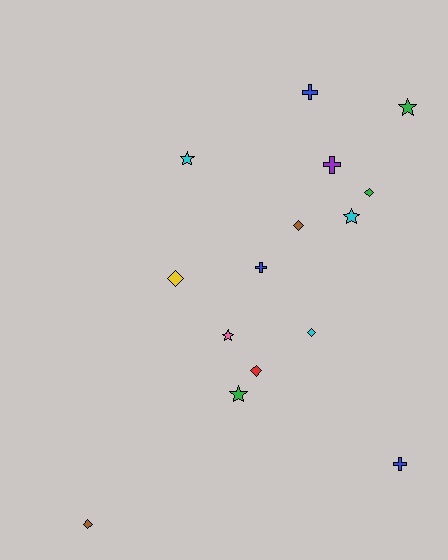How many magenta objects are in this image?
There are no magenta objects.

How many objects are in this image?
There are 15 objects.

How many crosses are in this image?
There are 4 crosses.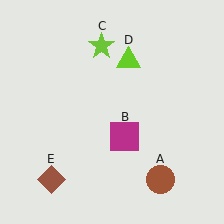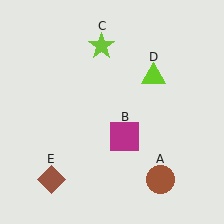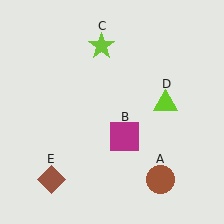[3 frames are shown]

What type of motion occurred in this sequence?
The lime triangle (object D) rotated clockwise around the center of the scene.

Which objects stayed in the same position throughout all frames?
Brown circle (object A) and magenta square (object B) and lime star (object C) and brown diamond (object E) remained stationary.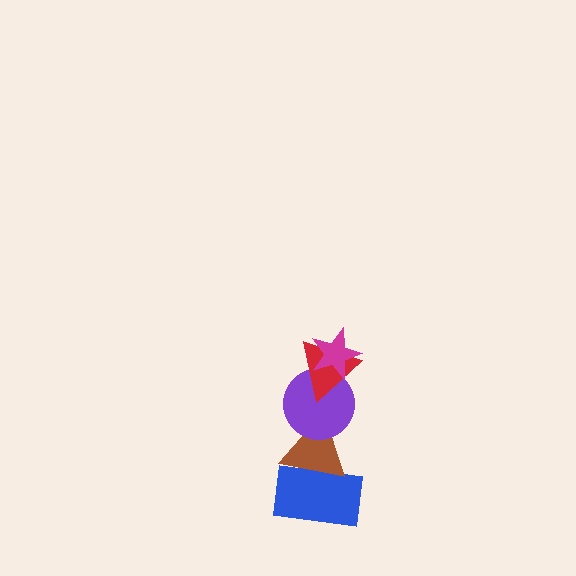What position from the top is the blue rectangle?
The blue rectangle is 5th from the top.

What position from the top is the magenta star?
The magenta star is 1st from the top.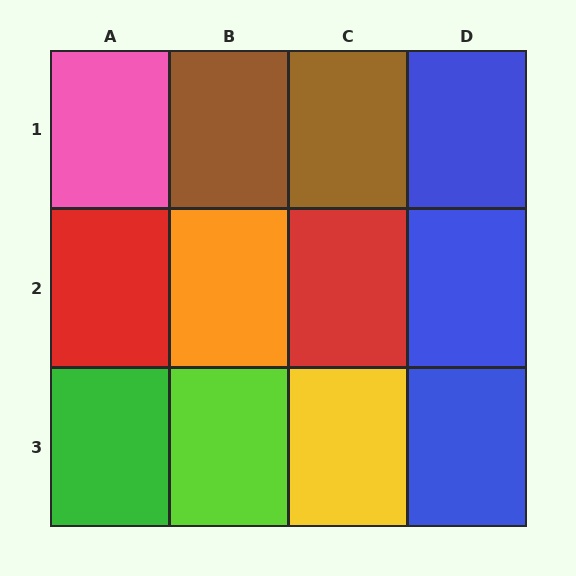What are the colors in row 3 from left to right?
Green, lime, yellow, blue.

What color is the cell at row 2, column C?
Red.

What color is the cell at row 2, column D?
Blue.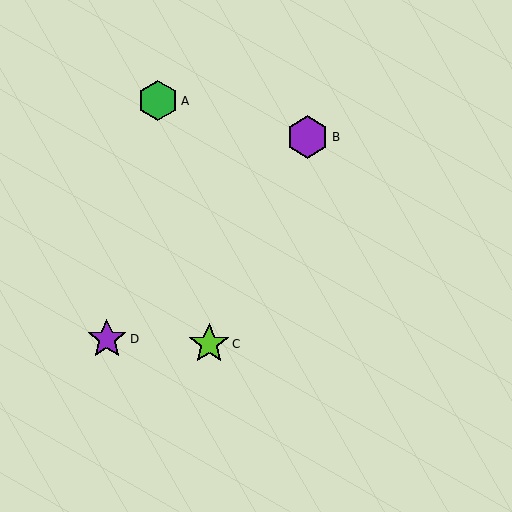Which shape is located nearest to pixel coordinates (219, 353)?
The lime star (labeled C) at (209, 344) is nearest to that location.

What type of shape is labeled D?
Shape D is a purple star.